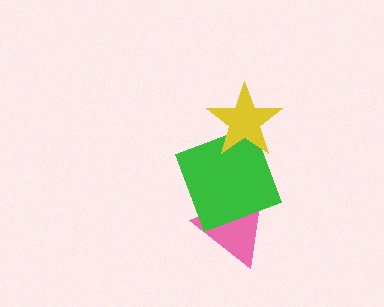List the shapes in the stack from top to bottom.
From top to bottom: the yellow star, the green square, the pink triangle.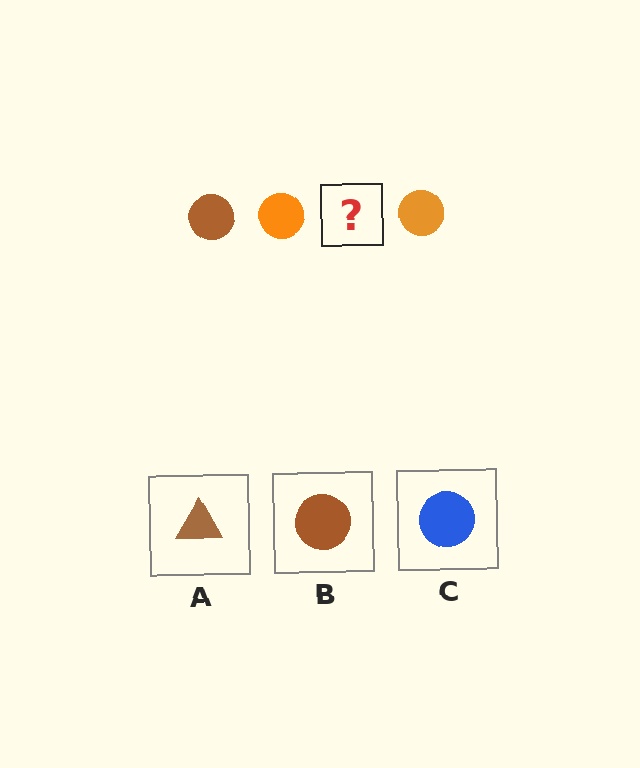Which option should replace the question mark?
Option B.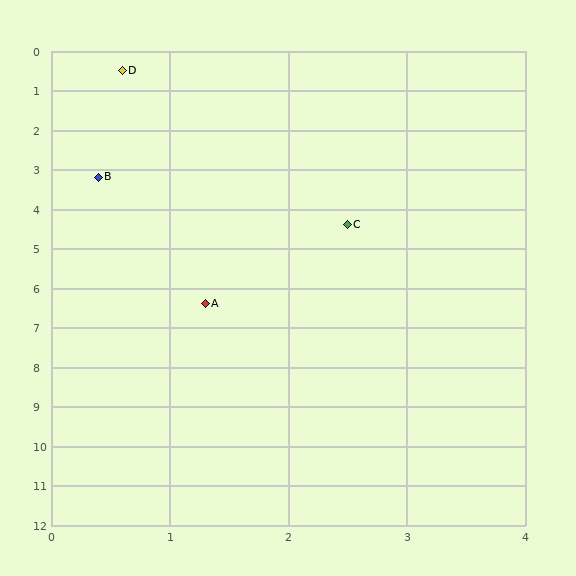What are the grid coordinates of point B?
Point B is at approximately (0.4, 3.2).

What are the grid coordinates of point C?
Point C is at approximately (2.5, 4.4).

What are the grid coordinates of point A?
Point A is at approximately (1.3, 6.4).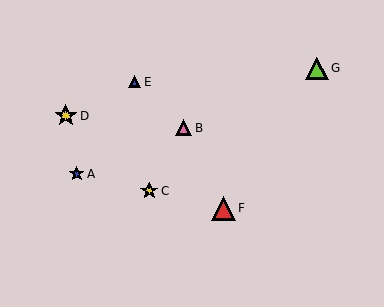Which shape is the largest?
The red triangle (labeled F) is the largest.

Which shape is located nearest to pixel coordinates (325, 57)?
The lime triangle (labeled G) at (317, 68) is nearest to that location.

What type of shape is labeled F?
Shape F is a red triangle.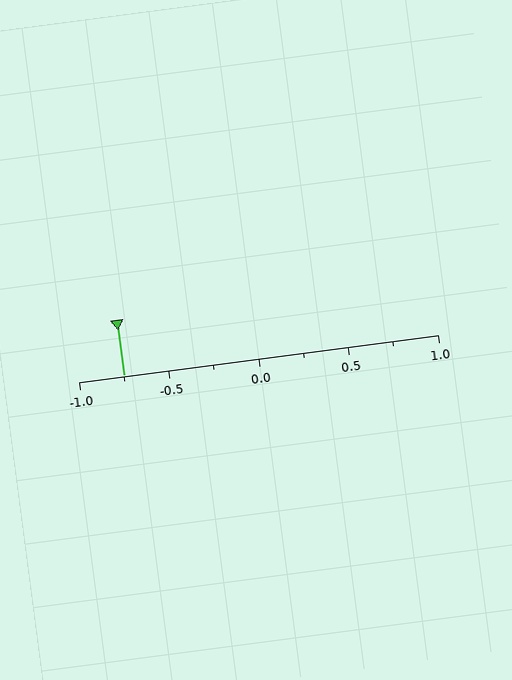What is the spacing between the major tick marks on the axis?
The major ticks are spaced 0.5 apart.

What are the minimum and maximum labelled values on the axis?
The axis runs from -1.0 to 1.0.